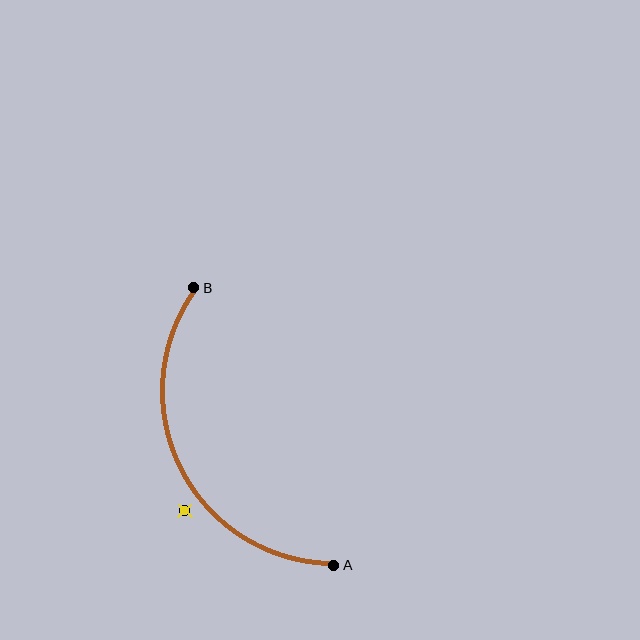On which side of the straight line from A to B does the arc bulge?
The arc bulges to the left of the straight line connecting A and B.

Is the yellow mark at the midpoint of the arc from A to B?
No — the yellow mark does not lie on the arc at all. It sits slightly outside the curve.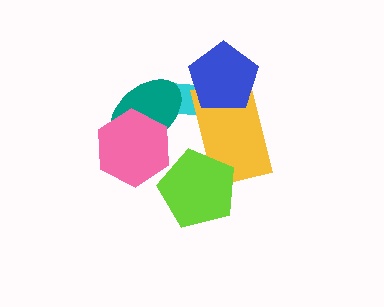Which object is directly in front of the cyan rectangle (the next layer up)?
The yellow rectangle is directly in front of the cyan rectangle.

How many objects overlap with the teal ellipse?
2 objects overlap with the teal ellipse.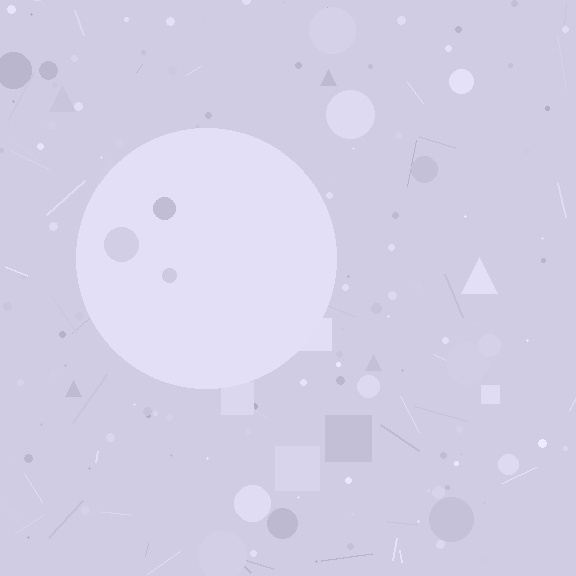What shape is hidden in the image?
A circle is hidden in the image.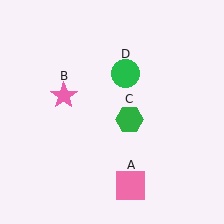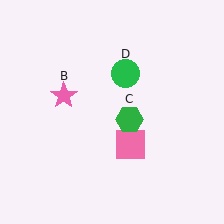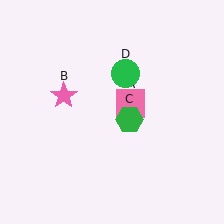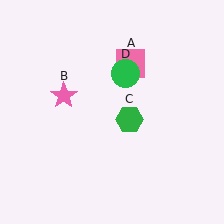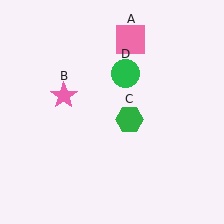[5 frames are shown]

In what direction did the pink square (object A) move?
The pink square (object A) moved up.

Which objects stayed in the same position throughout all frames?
Pink star (object B) and green hexagon (object C) and green circle (object D) remained stationary.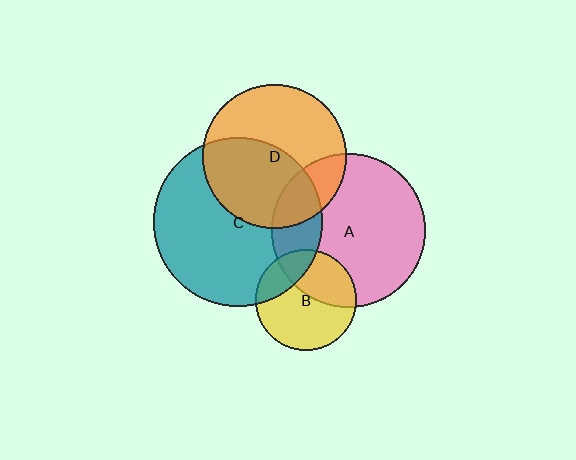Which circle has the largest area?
Circle C (teal).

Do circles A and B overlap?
Yes.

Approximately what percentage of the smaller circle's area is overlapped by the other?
Approximately 40%.